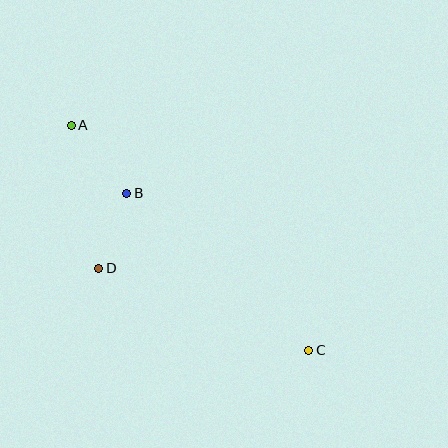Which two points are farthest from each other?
Points A and C are farthest from each other.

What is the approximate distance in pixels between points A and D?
The distance between A and D is approximately 146 pixels.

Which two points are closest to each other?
Points B and D are closest to each other.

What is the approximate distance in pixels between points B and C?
The distance between B and C is approximately 241 pixels.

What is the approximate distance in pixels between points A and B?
The distance between A and B is approximately 88 pixels.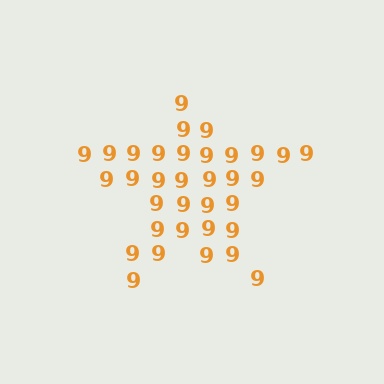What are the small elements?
The small elements are digit 9's.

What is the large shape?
The large shape is a star.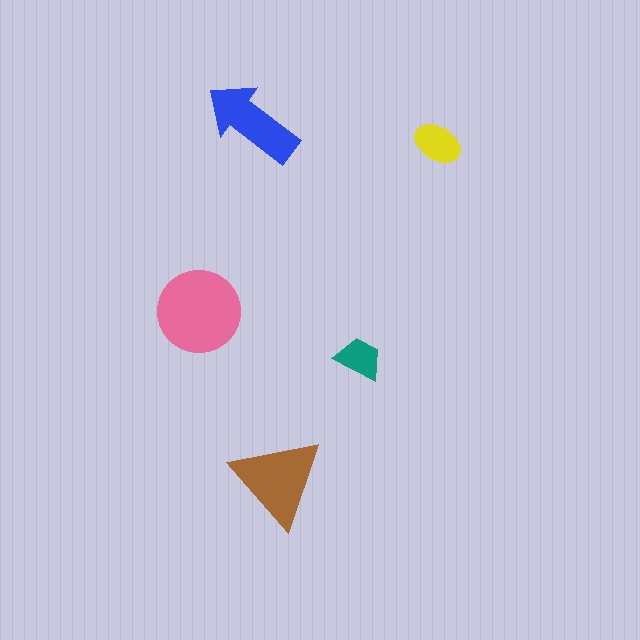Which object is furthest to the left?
The pink circle is leftmost.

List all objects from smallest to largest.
The teal trapezoid, the yellow ellipse, the blue arrow, the brown triangle, the pink circle.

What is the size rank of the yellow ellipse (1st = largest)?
4th.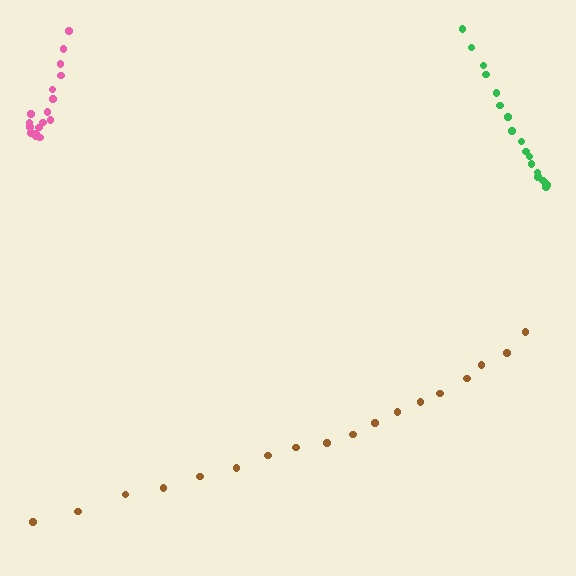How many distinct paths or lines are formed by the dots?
There are 3 distinct paths.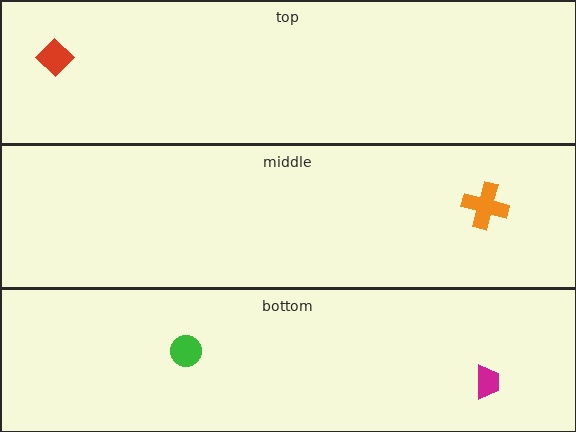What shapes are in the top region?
The red diamond.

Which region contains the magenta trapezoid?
The bottom region.